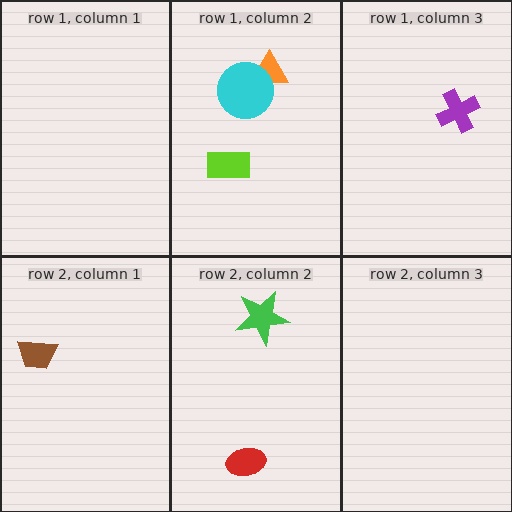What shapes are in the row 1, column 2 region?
The orange triangle, the cyan circle, the lime rectangle.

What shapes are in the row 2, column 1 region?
The brown trapezoid.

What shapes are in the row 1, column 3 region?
The purple cross.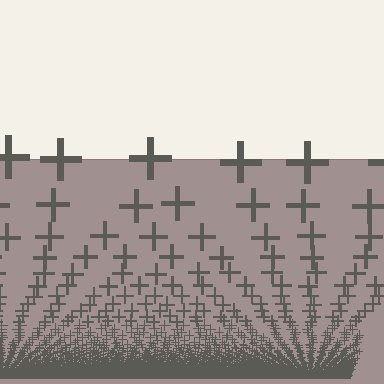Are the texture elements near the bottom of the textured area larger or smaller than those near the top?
Smaller. The gradient is inverted — elements near the bottom are smaller and denser.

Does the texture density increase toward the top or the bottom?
Density increases toward the bottom.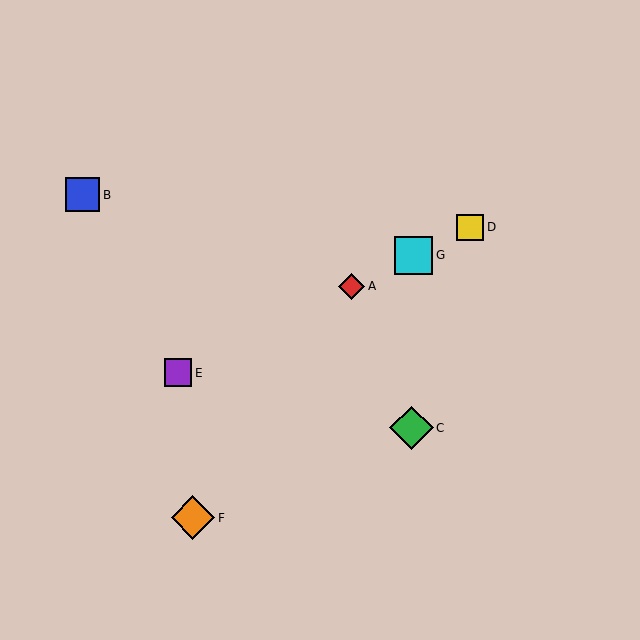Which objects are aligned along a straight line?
Objects A, D, E, G are aligned along a straight line.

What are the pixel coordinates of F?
Object F is at (193, 518).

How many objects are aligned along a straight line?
4 objects (A, D, E, G) are aligned along a straight line.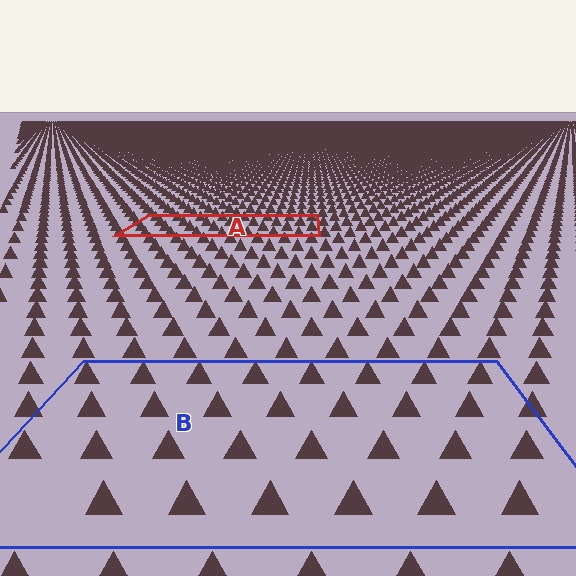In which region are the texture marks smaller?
The texture marks are smaller in region A, because it is farther away.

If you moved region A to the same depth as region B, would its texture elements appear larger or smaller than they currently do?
They would appear larger. At a closer depth, the same texture elements are projected at a bigger on-screen size.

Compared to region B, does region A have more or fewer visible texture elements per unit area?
Region A has more texture elements per unit area — they are packed more densely because it is farther away.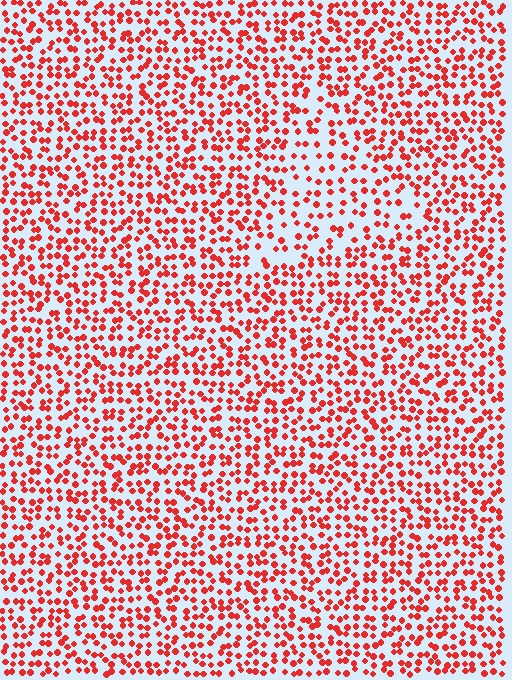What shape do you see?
I see a triangle.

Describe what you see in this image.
The image contains small red elements arranged at two different densities. A triangle-shaped region is visible where the elements are less densely packed than the surrounding area.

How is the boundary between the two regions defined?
The boundary is defined by a change in element density (approximately 1.7x ratio). All elements are the same color, size, and shape.